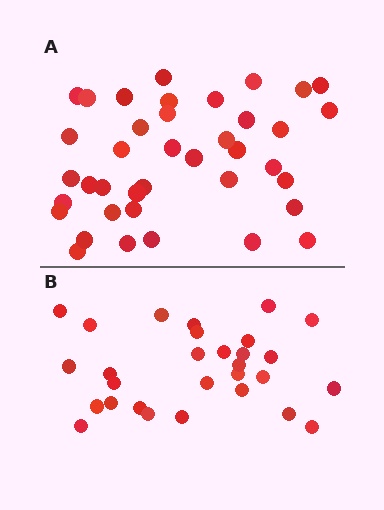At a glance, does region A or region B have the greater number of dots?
Region A (the top region) has more dots.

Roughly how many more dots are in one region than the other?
Region A has roughly 10 or so more dots than region B.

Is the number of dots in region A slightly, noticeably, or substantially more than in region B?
Region A has noticeably more, but not dramatically so. The ratio is roughly 1.3 to 1.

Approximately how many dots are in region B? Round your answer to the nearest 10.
About 30 dots. (The exact count is 29, which rounds to 30.)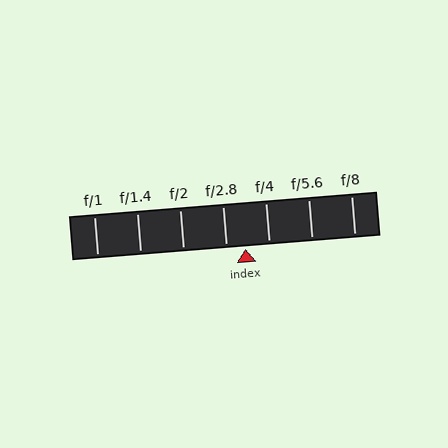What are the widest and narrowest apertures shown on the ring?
The widest aperture shown is f/1 and the narrowest is f/8.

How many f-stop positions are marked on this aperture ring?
There are 7 f-stop positions marked.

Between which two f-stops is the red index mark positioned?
The index mark is between f/2.8 and f/4.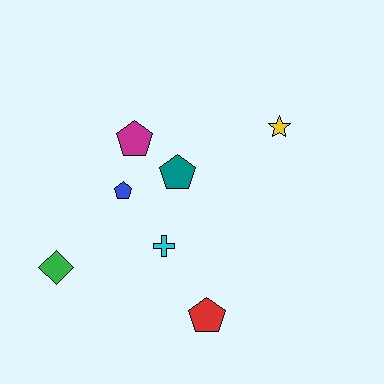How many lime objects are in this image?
There are no lime objects.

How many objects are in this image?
There are 7 objects.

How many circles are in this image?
There are no circles.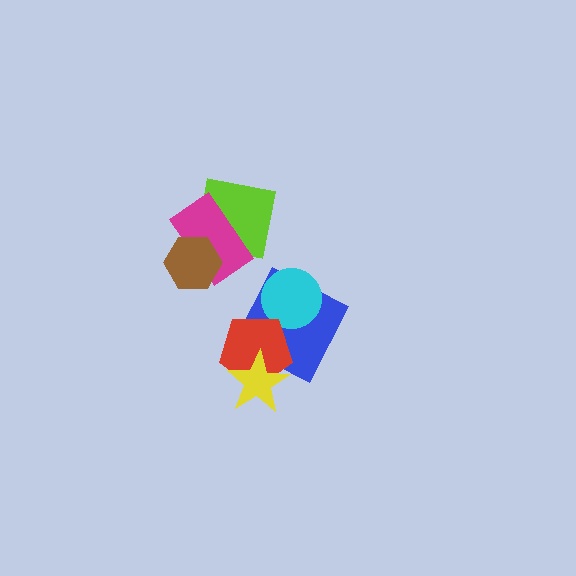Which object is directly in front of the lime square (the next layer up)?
The magenta rectangle is directly in front of the lime square.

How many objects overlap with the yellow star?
2 objects overlap with the yellow star.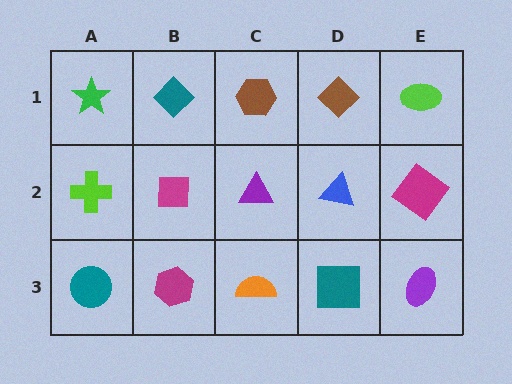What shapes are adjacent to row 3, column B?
A magenta square (row 2, column B), a teal circle (row 3, column A), an orange semicircle (row 3, column C).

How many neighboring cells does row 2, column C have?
4.